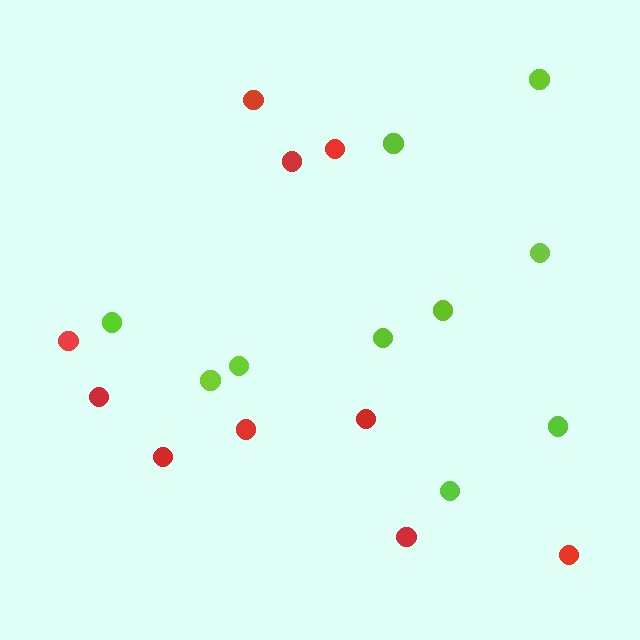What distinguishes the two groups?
There are 2 groups: one group of red circles (10) and one group of lime circles (10).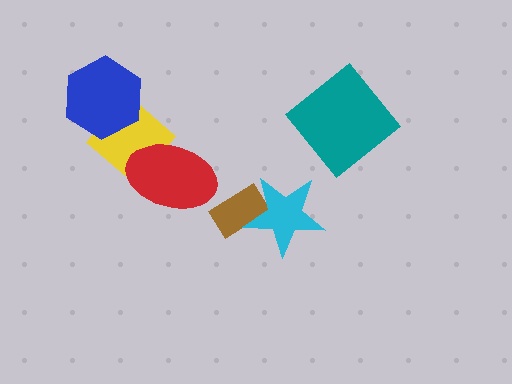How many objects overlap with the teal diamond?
0 objects overlap with the teal diamond.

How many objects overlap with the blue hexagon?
1 object overlaps with the blue hexagon.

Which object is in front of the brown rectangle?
The cyan star is in front of the brown rectangle.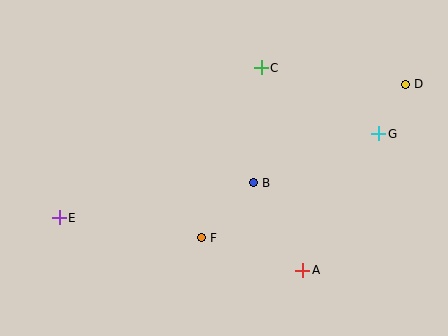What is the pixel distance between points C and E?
The distance between C and E is 252 pixels.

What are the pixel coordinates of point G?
Point G is at (379, 134).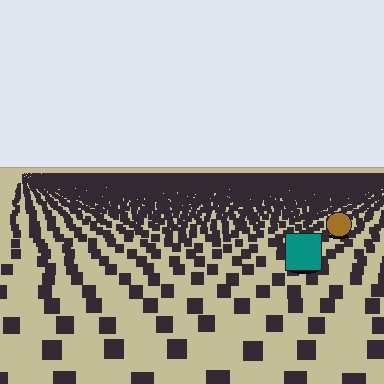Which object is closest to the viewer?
The teal square is closest. The texture marks near it are larger and more spread out.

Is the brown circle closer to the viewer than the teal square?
No. The teal square is closer — you can tell from the texture gradient: the ground texture is coarser near it.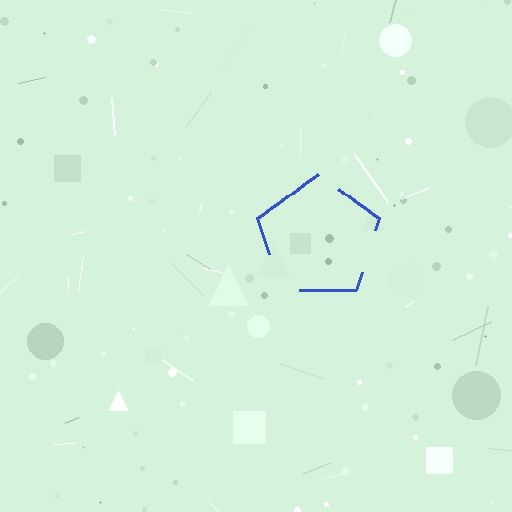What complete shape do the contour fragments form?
The contour fragments form a pentagon.